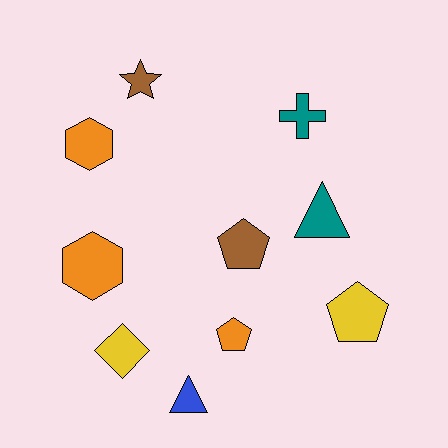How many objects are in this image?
There are 10 objects.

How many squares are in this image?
There are no squares.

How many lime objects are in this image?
There are no lime objects.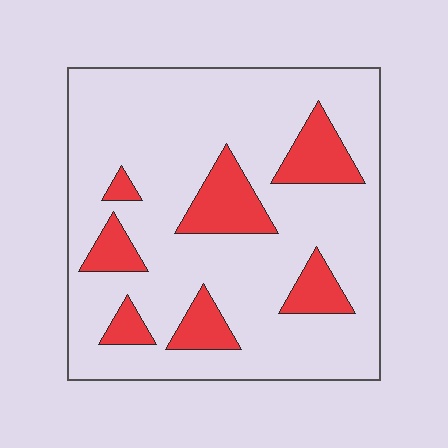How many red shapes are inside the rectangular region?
7.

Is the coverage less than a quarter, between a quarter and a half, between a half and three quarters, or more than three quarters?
Less than a quarter.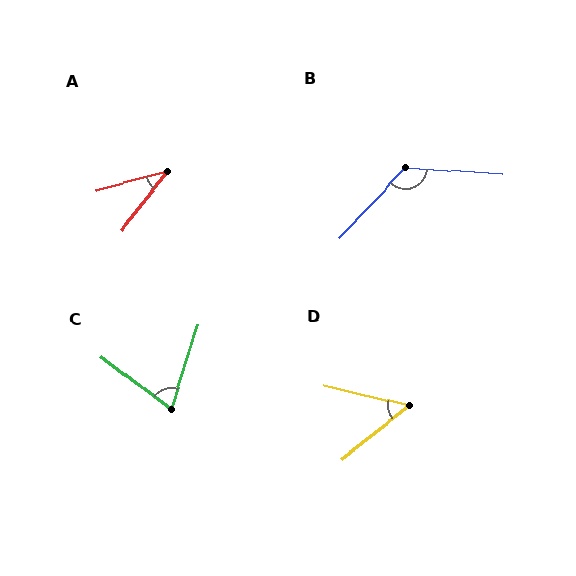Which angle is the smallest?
A, at approximately 37 degrees.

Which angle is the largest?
B, at approximately 129 degrees.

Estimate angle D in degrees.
Approximately 52 degrees.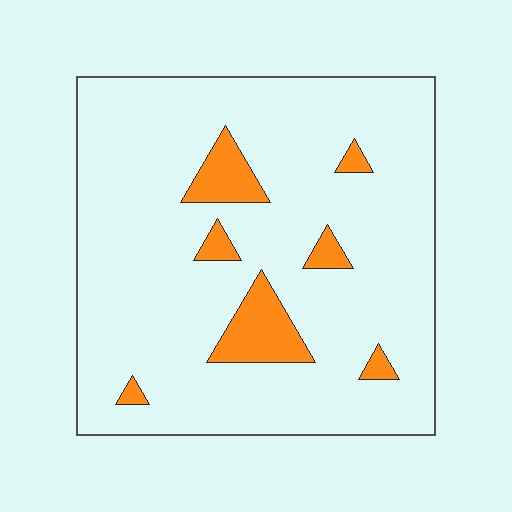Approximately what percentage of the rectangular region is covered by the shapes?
Approximately 10%.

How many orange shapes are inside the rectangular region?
7.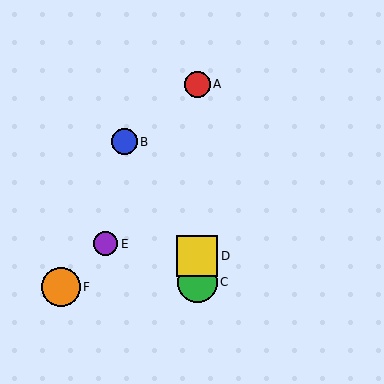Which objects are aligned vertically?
Objects A, C, D are aligned vertically.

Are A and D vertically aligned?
Yes, both are at x≈197.